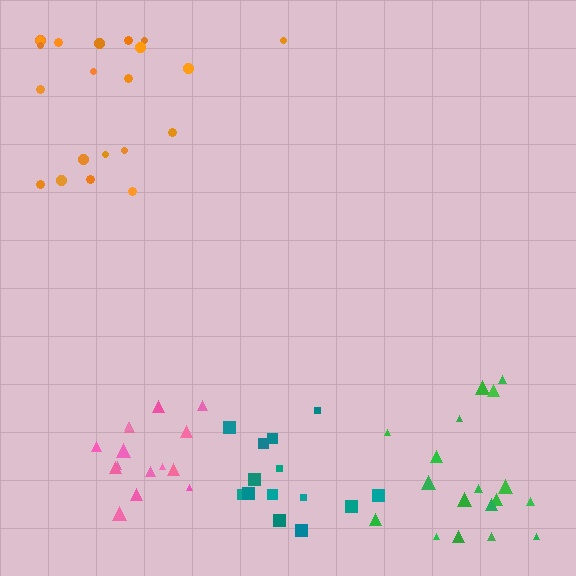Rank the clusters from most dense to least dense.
pink, teal, orange, green.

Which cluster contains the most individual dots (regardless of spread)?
Orange (21).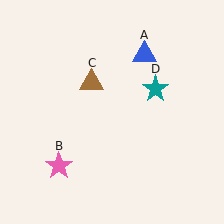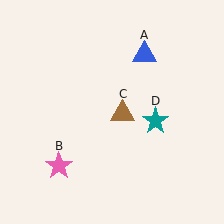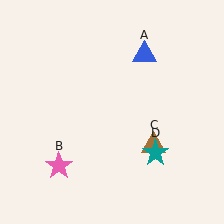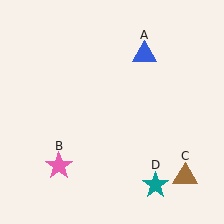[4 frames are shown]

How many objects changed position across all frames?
2 objects changed position: brown triangle (object C), teal star (object D).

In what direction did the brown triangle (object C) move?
The brown triangle (object C) moved down and to the right.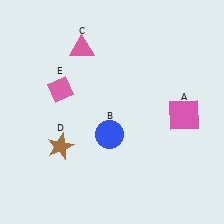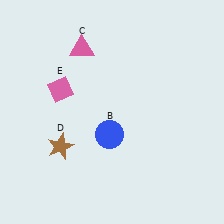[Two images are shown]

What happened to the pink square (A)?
The pink square (A) was removed in Image 2. It was in the bottom-right area of Image 1.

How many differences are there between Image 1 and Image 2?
There is 1 difference between the two images.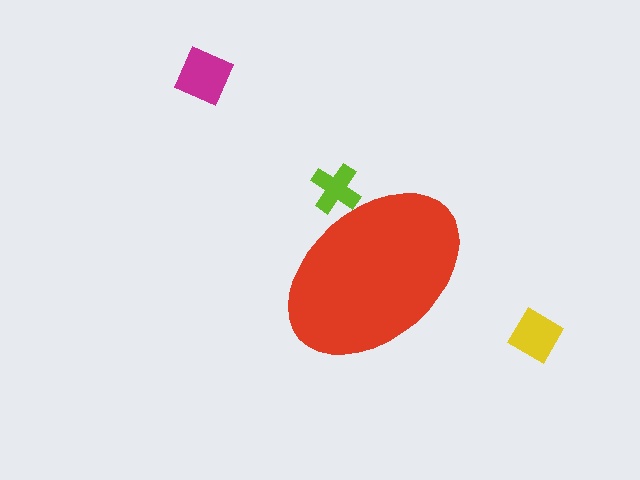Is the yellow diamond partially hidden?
No, the yellow diamond is fully visible.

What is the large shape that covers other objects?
A red ellipse.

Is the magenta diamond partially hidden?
No, the magenta diamond is fully visible.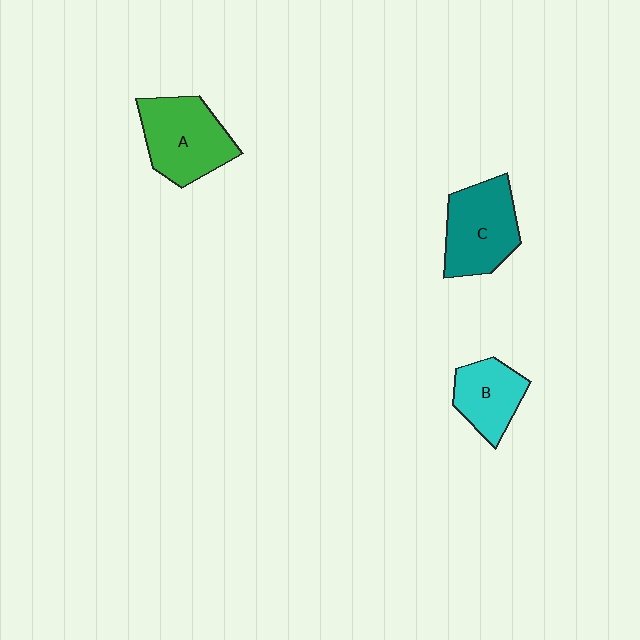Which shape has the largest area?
Shape A (green).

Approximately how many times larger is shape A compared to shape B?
Approximately 1.4 times.